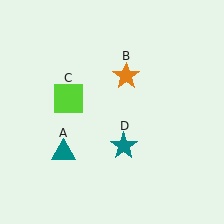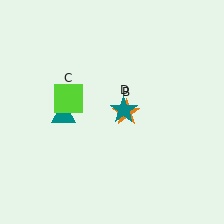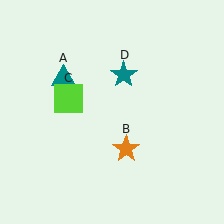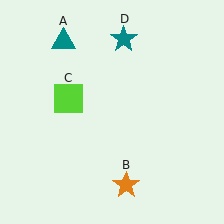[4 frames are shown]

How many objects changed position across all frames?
3 objects changed position: teal triangle (object A), orange star (object B), teal star (object D).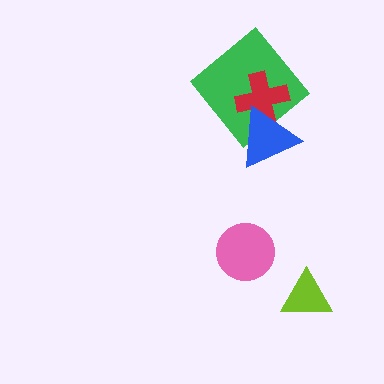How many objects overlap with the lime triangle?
0 objects overlap with the lime triangle.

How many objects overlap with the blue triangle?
2 objects overlap with the blue triangle.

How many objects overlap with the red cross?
2 objects overlap with the red cross.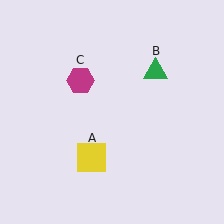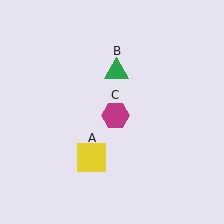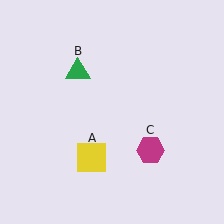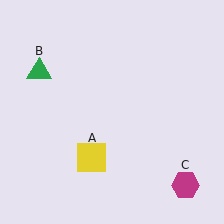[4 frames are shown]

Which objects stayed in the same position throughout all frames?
Yellow square (object A) remained stationary.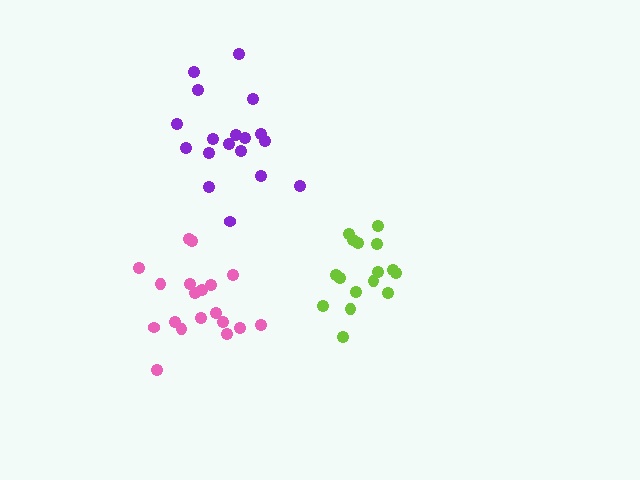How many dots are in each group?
Group 1: 19 dots, Group 2: 16 dots, Group 3: 19 dots (54 total).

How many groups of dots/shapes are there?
There are 3 groups.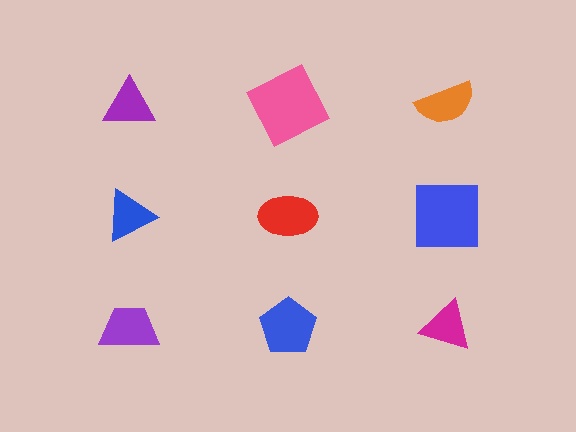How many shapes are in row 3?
3 shapes.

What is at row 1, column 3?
An orange semicircle.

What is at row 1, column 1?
A purple triangle.